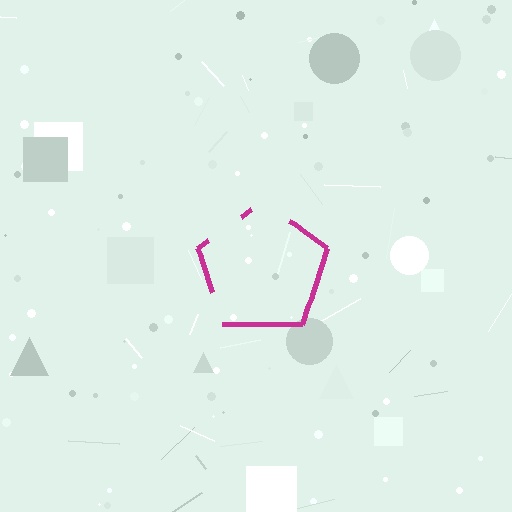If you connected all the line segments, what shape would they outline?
They would outline a pentagon.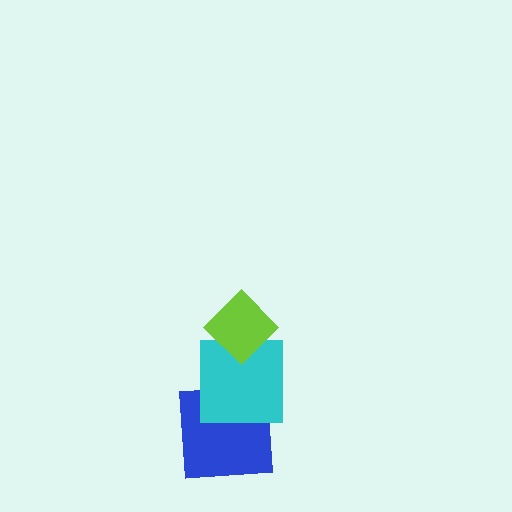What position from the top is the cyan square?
The cyan square is 2nd from the top.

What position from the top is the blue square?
The blue square is 3rd from the top.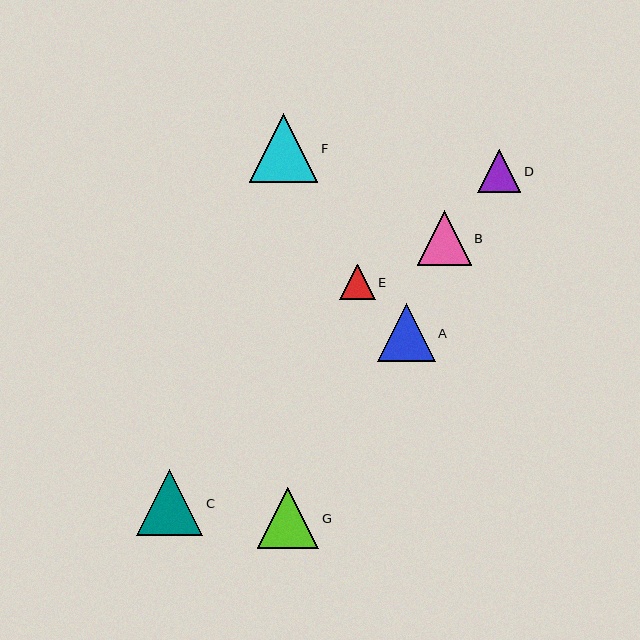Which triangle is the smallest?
Triangle E is the smallest with a size of approximately 36 pixels.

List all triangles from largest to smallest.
From largest to smallest: F, C, G, A, B, D, E.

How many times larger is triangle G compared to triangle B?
Triangle G is approximately 1.1 times the size of triangle B.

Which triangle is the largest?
Triangle F is the largest with a size of approximately 69 pixels.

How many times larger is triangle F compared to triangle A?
Triangle F is approximately 1.2 times the size of triangle A.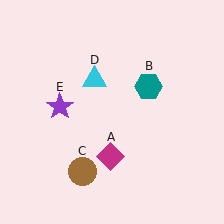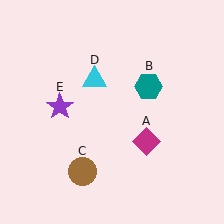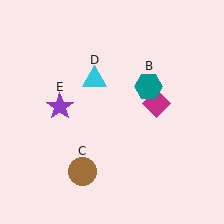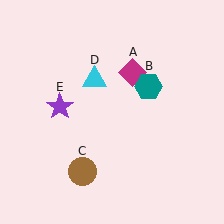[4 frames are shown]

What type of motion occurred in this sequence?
The magenta diamond (object A) rotated counterclockwise around the center of the scene.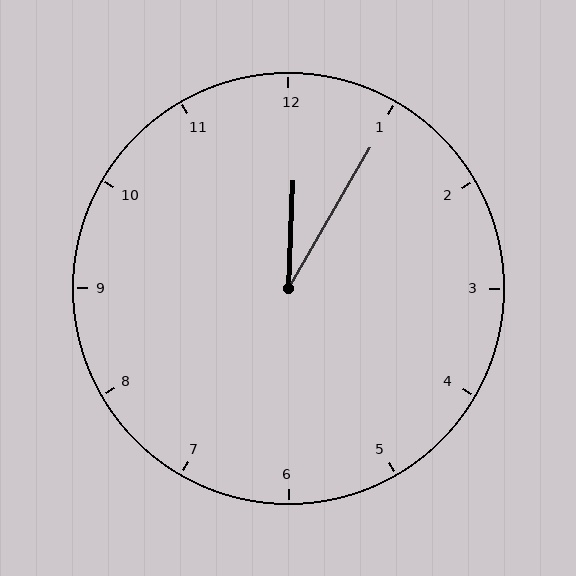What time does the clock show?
12:05.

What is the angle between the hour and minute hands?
Approximately 28 degrees.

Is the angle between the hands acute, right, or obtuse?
It is acute.